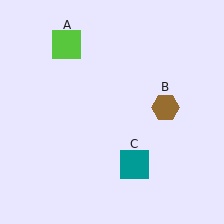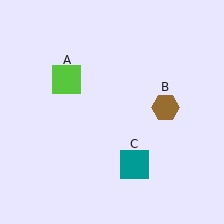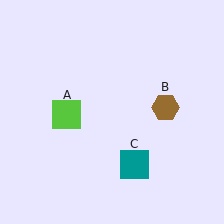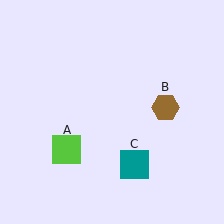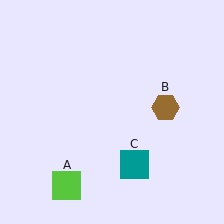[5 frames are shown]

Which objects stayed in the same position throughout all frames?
Brown hexagon (object B) and teal square (object C) remained stationary.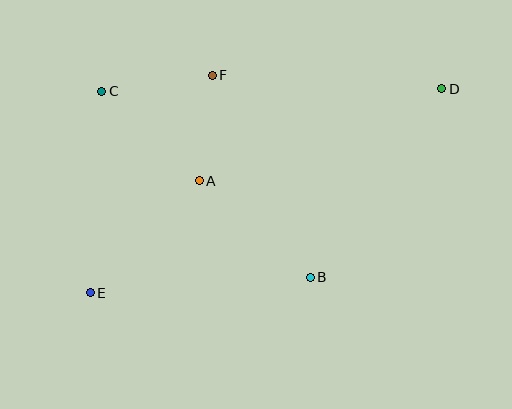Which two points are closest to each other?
Points A and F are closest to each other.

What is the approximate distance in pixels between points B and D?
The distance between B and D is approximately 230 pixels.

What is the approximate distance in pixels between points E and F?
The distance between E and F is approximately 249 pixels.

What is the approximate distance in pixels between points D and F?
The distance between D and F is approximately 230 pixels.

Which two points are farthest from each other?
Points D and E are farthest from each other.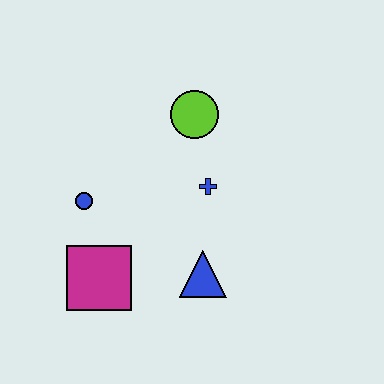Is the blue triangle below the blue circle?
Yes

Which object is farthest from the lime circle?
The magenta square is farthest from the lime circle.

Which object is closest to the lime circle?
The blue cross is closest to the lime circle.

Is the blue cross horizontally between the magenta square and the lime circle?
No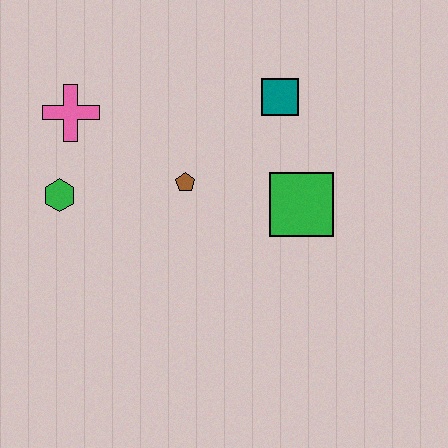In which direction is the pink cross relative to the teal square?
The pink cross is to the left of the teal square.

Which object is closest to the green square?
The teal square is closest to the green square.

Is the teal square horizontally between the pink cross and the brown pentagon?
No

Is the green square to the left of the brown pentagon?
No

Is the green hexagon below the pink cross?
Yes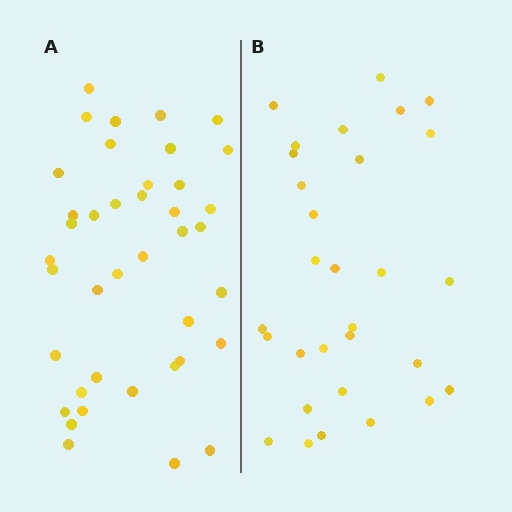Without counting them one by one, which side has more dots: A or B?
Region A (the left region) has more dots.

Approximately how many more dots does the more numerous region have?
Region A has roughly 10 or so more dots than region B.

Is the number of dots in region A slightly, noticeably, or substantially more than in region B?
Region A has noticeably more, but not dramatically so. The ratio is roughly 1.3 to 1.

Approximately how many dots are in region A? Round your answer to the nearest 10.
About 40 dots.